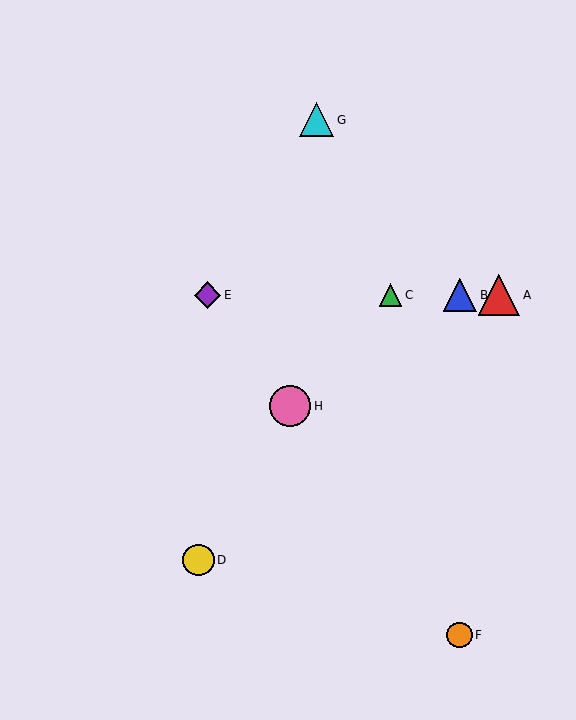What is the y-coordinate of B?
Object B is at y≈295.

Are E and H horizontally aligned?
No, E is at y≈295 and H is at y≈406.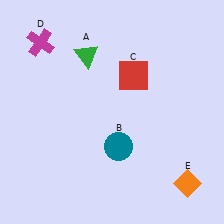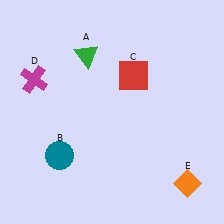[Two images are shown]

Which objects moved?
The objects that moved are: the teal circle (B), the magenta cross (D).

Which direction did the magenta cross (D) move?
The magenta cross (D) moved down.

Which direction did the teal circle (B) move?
The teal circle (B) moved left.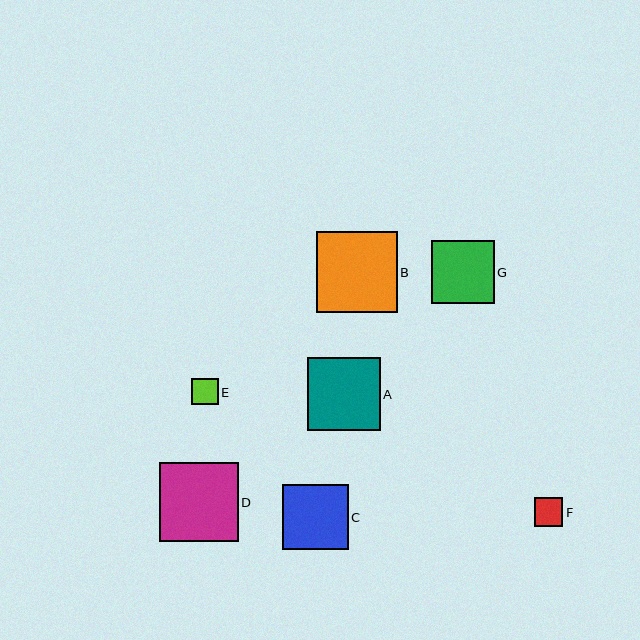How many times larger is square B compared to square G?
Square B is approximately 1.3 times the size of square G.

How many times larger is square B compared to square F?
Square B is approximately 2.8 times the size of square F.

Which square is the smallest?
Square E is the smallest with a size of approximately 27 pixels.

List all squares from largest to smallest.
From largest to smallest: B, D, A, C, G, F, E.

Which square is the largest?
Square B is the largest with a size of approximately 81 pixels.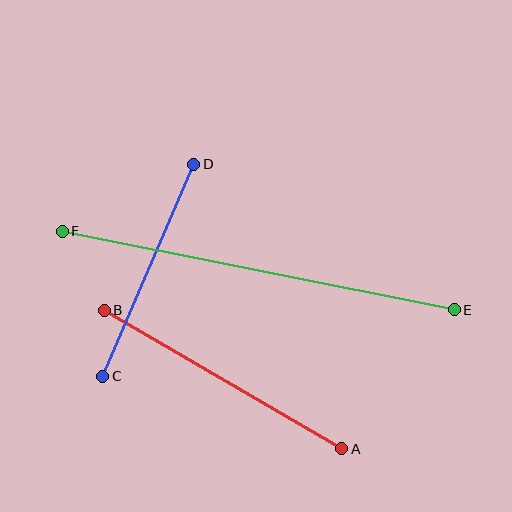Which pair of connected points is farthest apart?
Points E and F are farthest apart.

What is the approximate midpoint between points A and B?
The midpoint is at approximately (223, 379) pixels.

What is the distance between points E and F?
The distance is approximately 400 pixels.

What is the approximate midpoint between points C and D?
The midpoint is at approximately (148, 270) pixels.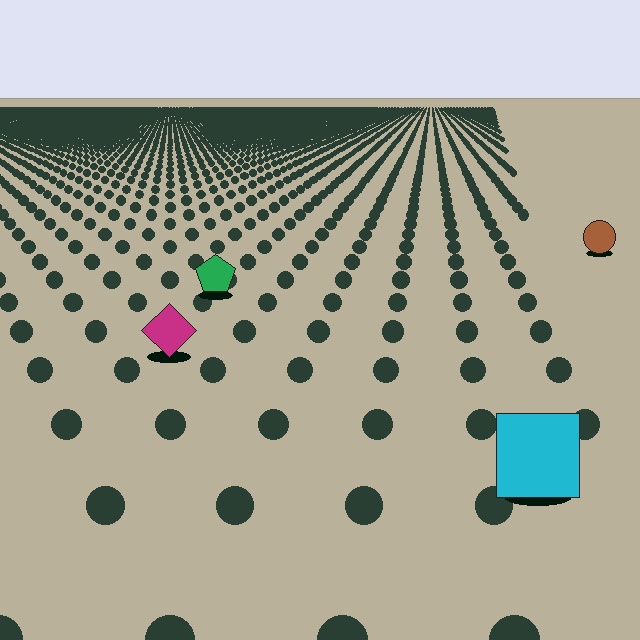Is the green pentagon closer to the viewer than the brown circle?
Yes. The green pentagon is closer — you can tell from the texture gradient: the ground texture is coarser near it.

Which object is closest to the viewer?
The cyan square is closest. The texture marks near it are larger and more spread out.